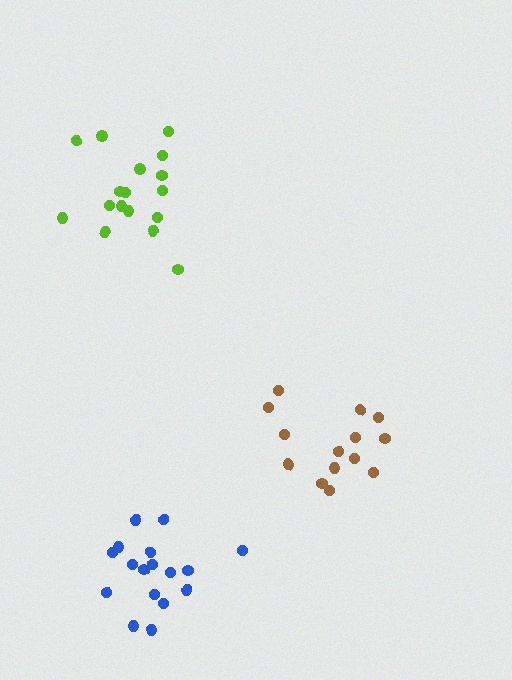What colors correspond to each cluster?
The clusters are colored: blue, brown, lime.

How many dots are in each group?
Group 1: 17 dots, Group 2: 14 dots, Group 3: 17 dots (48 total).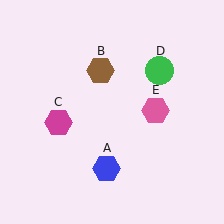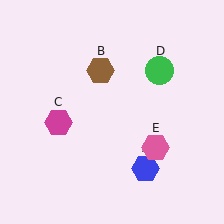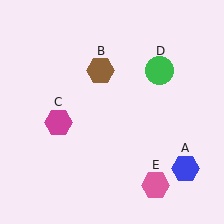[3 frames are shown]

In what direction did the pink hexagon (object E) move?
The pink hexagon (object E) moved down.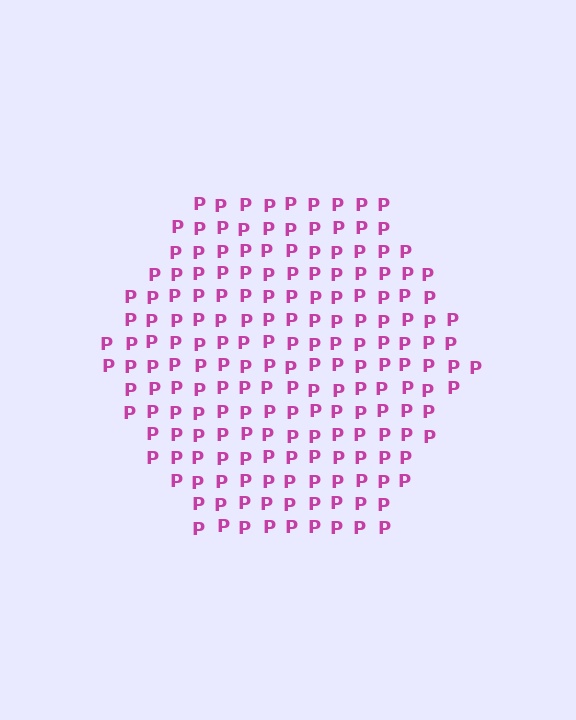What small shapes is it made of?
It is made of small letter P's.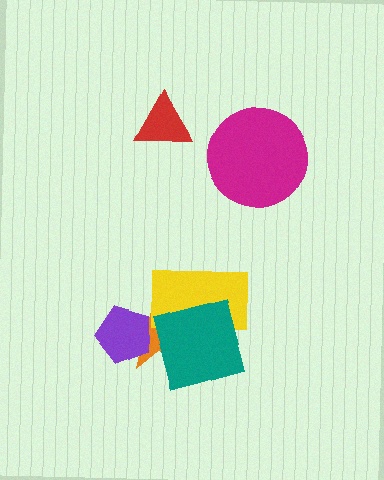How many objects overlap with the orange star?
3 objects overlap with the orange star.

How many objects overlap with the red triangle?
0 objects overlap with the red triangle.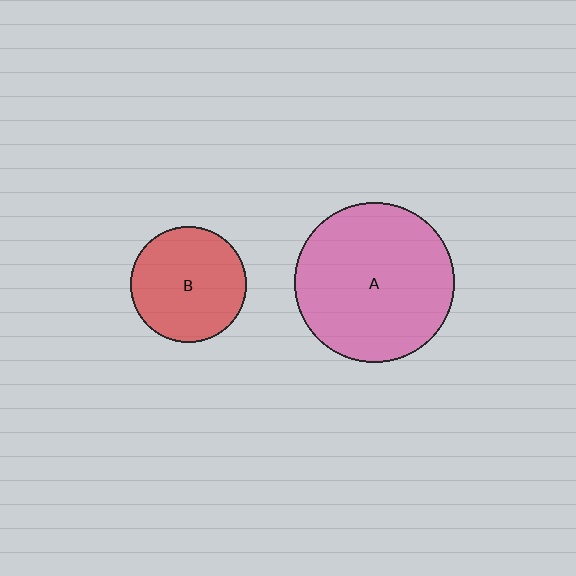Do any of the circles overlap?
No, none of the circles overlap.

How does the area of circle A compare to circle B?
Approximately 1.9 times.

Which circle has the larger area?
Circle A (pink).